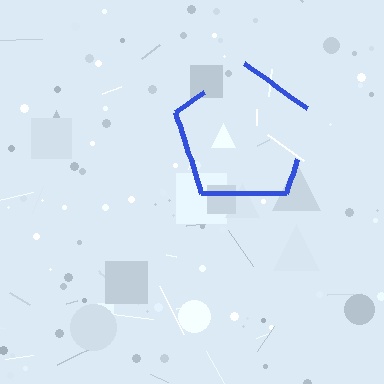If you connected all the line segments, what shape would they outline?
They would outline a pentagon.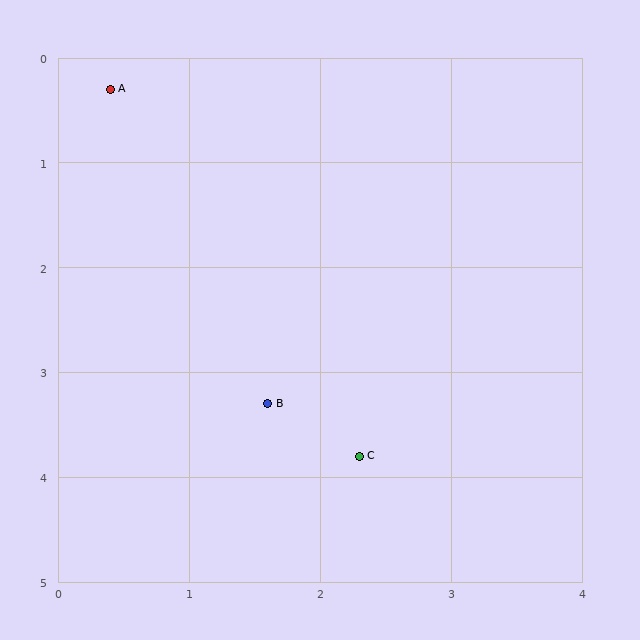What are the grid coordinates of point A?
Point A is at approximately (0.4, 0.3).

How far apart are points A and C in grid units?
Points A and C are about 4.0 grid units apart.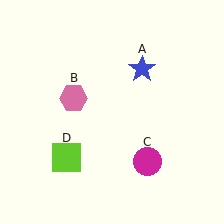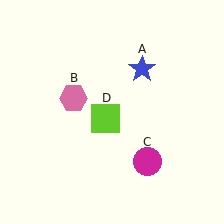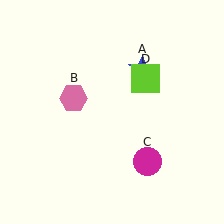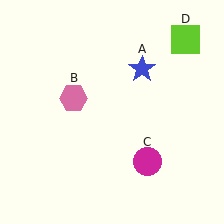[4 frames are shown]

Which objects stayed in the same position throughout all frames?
Blue star (object A) and pink hexagon (object B) and magenta circle (object C) remained stationary.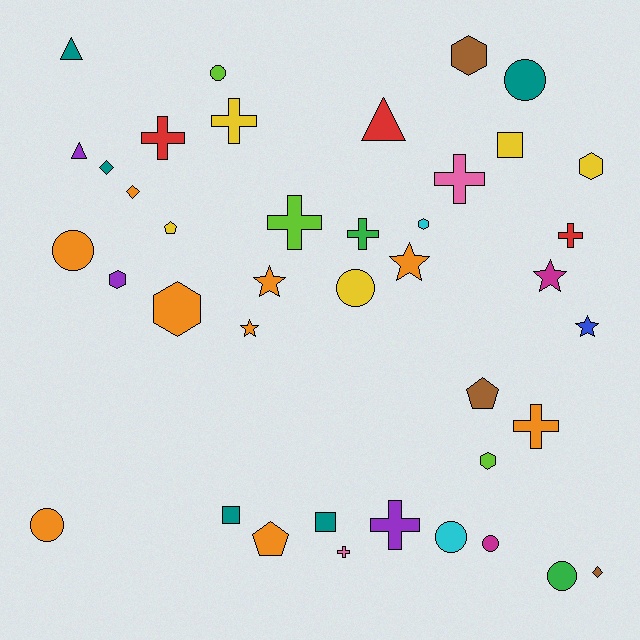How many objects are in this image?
There are 40 objects.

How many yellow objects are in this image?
There are 5 yellow objects.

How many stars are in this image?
There are 5 stars.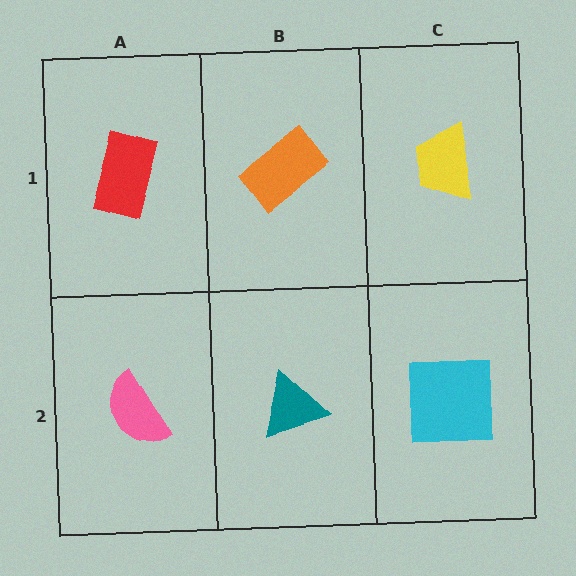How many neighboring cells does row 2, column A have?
2.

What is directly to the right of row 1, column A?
An orange rectangle.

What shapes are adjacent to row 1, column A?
A pink semicircle (row 2, column A), an orange rectangle (row 1, column B).